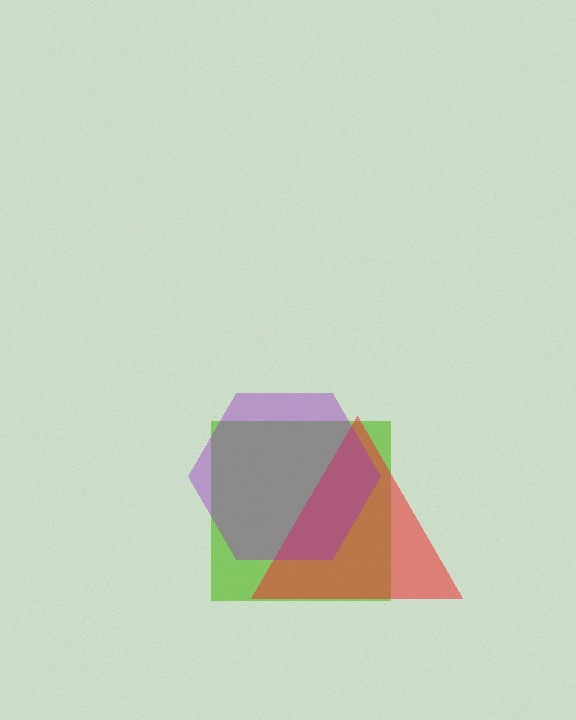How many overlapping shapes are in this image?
There are 3 overlapping shapes in the image.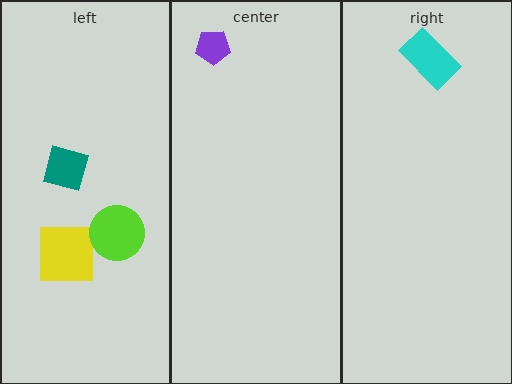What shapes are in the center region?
The purple pentagon.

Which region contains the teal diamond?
The left region.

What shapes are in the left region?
The yellow square, the lime circle, the teal diamond.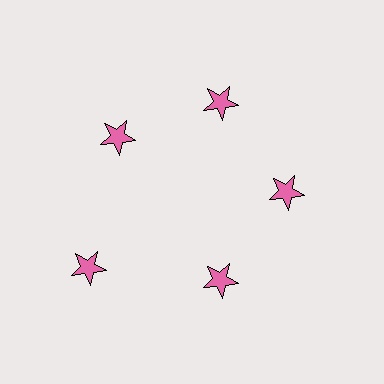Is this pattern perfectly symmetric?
No. The 5 pink stars are arranged in a ring, but one element near the 8 o'clock position is pushed outward from the center, breaking the 5-fold rotational symmetry.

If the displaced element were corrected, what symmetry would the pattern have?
It would have 5-fold rotational symmetry — the pattern would map onto itself every 72 degrees.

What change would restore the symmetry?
The symmetry would be restored by moving it inward, back onto the ring so that all 5 stars sit at equal angles and equal distance from the center.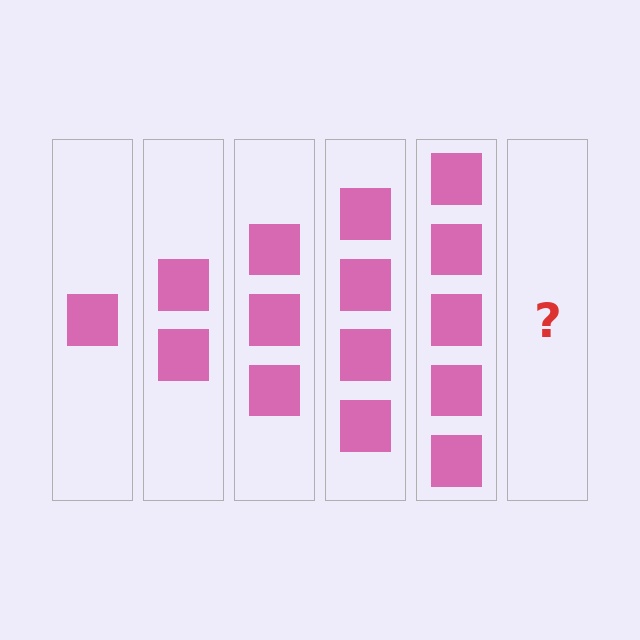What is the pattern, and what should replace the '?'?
The pattern is that each step adds one more square. The '?' should be 6 squares.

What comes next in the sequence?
The next element should be 6 squares.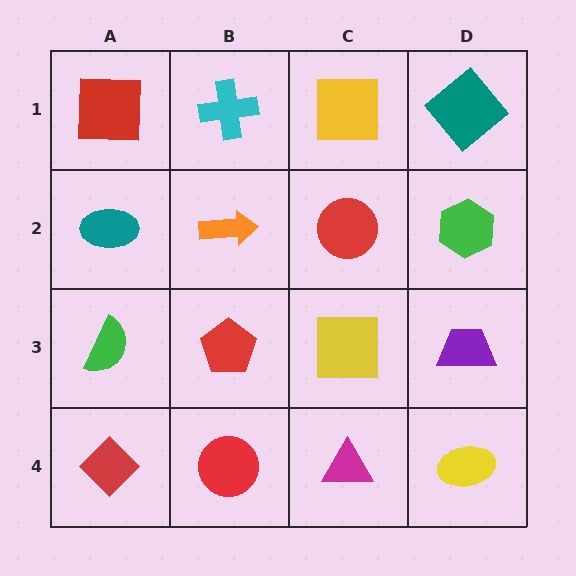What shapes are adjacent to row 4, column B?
A red pentagon (row 3, column B), a red diamond (row 4, column A), a magenta triangle (row 4, column C).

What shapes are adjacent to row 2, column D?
A teal diamond (row 1, column D), a purple trapezoid (row 3, column D), a red circle (row 2, column C).